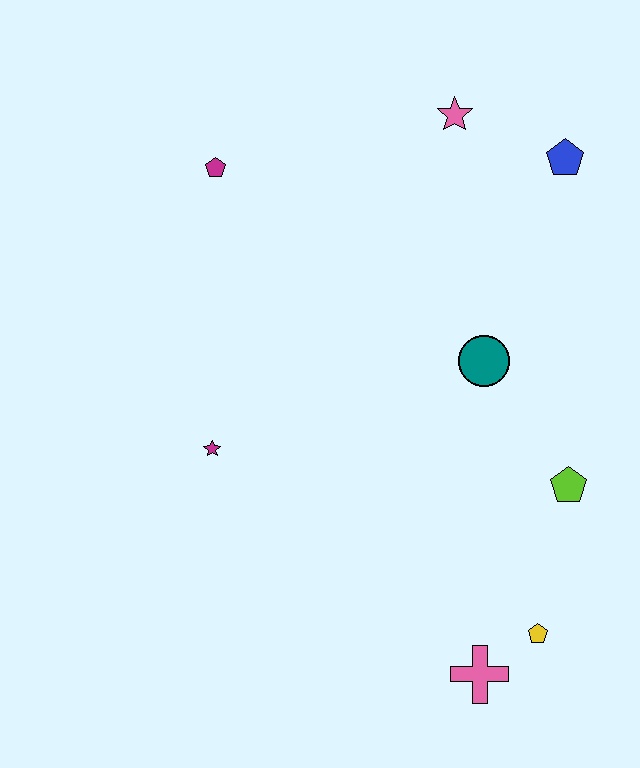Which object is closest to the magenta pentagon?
The pink star is closest to the magenta pentagon.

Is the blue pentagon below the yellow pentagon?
No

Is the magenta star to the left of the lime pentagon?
Yes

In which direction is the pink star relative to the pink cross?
The pink star is above the pink cross.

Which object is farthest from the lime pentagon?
The magenta pentagon is farthest from the lime pentagon.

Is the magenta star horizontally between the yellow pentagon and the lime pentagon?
No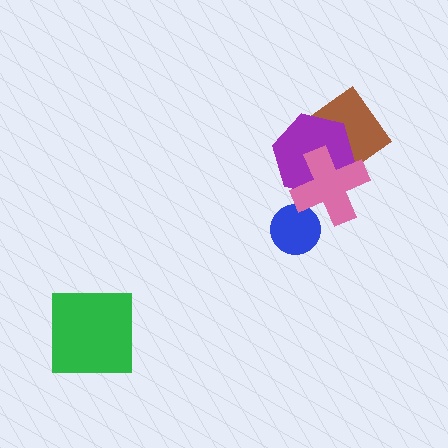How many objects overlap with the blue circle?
1 object overlaps with the blue circle.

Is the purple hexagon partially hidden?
Yes, it is partially covered by another shape.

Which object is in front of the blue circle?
The pink cross is in front of the blue circle.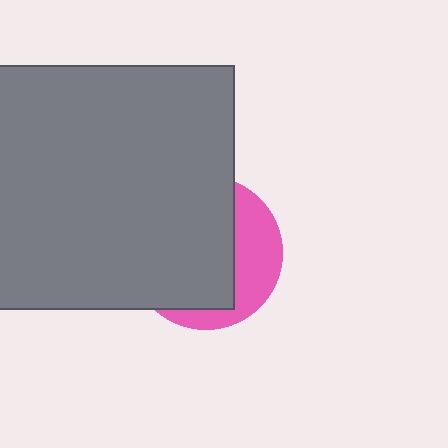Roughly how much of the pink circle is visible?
A small part of it is visible (roughly 33%).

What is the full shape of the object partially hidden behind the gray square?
The partially hidden object is a pink circle.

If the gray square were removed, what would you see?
You would see the complete pink circle.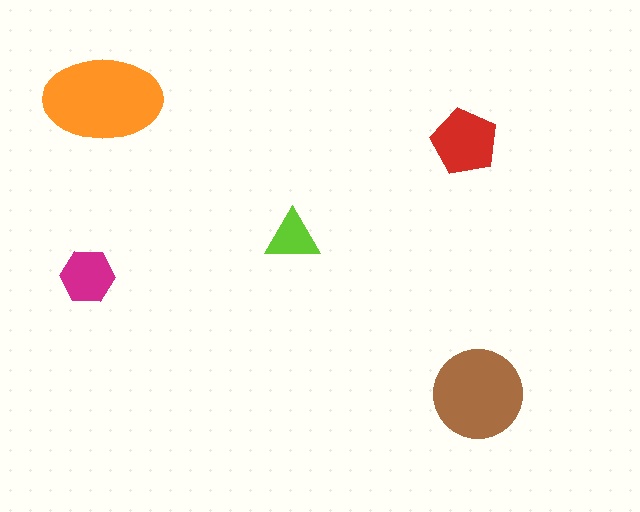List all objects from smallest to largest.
The lime triangle, the magenta hexagon, the red pentagon, the brown circle, the orange ellipse.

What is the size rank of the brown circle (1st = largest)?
2nd.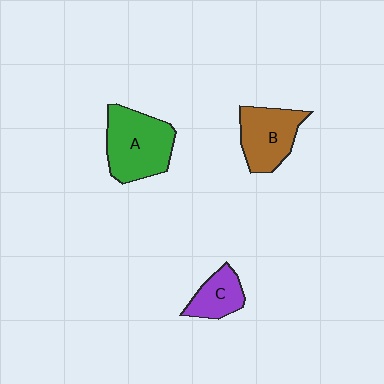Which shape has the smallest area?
Shape C (purple).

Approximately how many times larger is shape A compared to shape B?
Approximately 1.3 times.